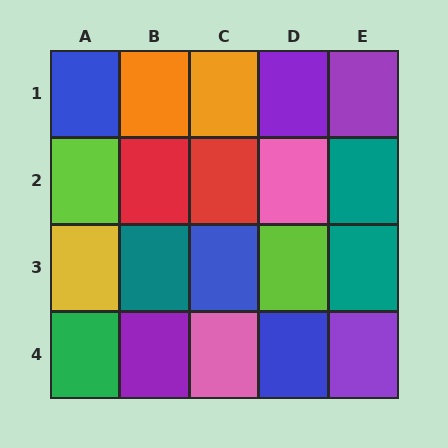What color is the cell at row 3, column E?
Teal.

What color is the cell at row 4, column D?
Blue.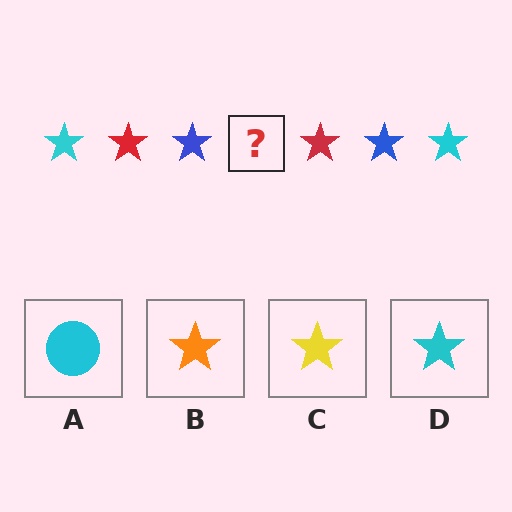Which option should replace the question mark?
Option D.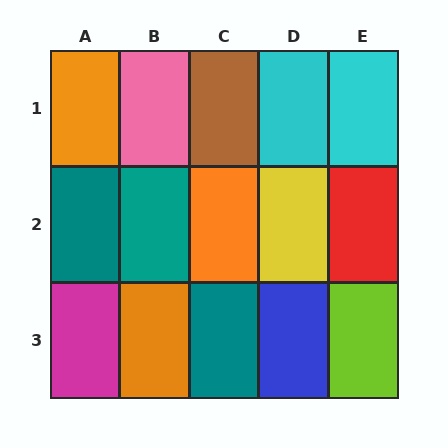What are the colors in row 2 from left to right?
Teal, teal, orange, yellow, red.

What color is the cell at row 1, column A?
Orange.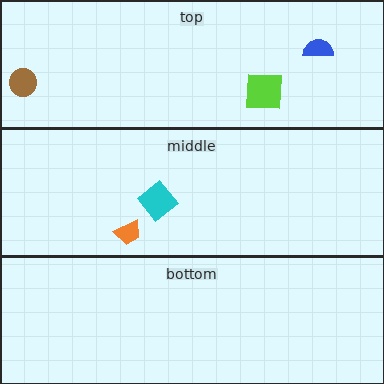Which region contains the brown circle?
The top region.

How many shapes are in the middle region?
2.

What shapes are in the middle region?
The cyan diamond, the orange trapezoid.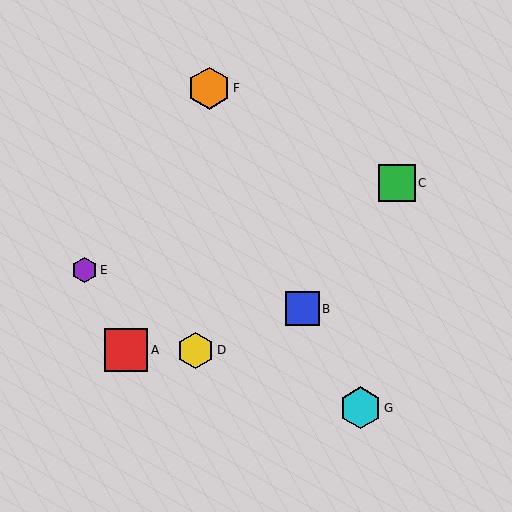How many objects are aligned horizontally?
2 objects (A, D) are aligned horizontally.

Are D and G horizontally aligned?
No, D is at y≈350 and G is at y≈408.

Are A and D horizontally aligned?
Yes, both are at y≈350.